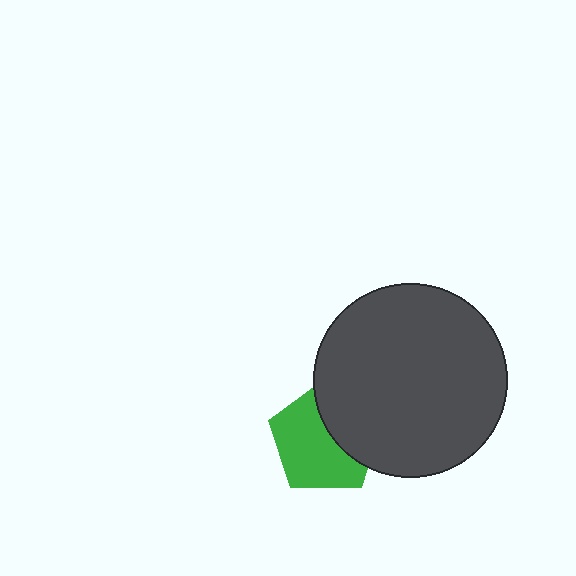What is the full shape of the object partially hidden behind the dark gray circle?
The partially hidden object is a green pentagon.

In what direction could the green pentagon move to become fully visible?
The green pentagon could move left. That would shift it out from behind the dark gray circle entirely.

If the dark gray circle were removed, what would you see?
You would see the complete green pentagon.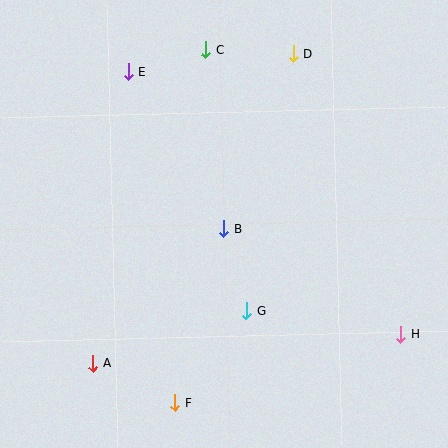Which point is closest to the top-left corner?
Point E is closest to the top-left corner.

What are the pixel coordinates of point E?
Point E is at (128, 72).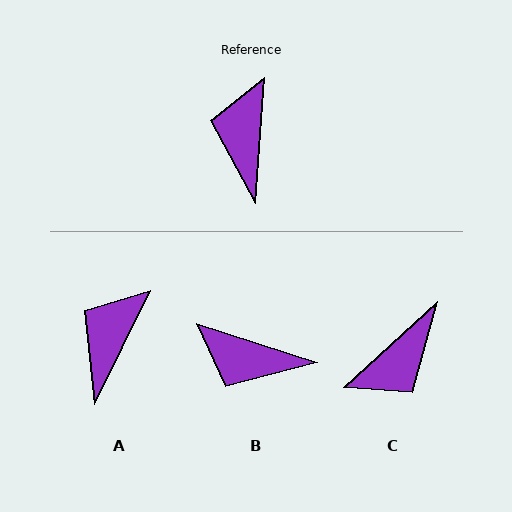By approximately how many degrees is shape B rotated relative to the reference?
Approximately 76 degrees counter-clockwise.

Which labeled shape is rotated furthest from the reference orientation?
C, about 137 degrees away.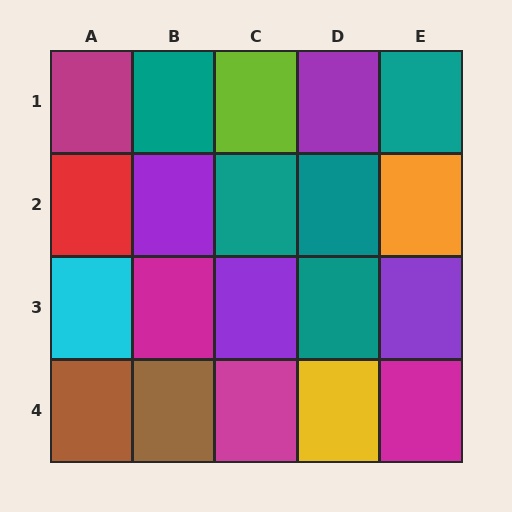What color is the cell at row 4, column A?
Brown.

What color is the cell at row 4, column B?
Brown.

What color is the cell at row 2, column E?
Orange.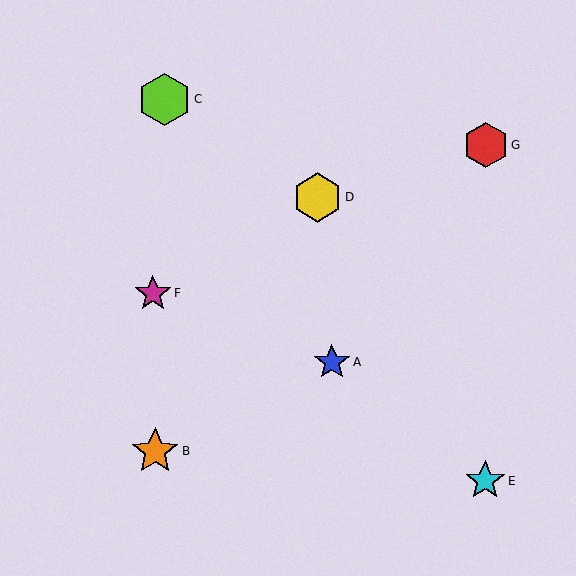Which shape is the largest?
The lime hexagon (labeled C) is the largest.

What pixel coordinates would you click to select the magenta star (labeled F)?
Click at (153, 293) to select the magenta star F.